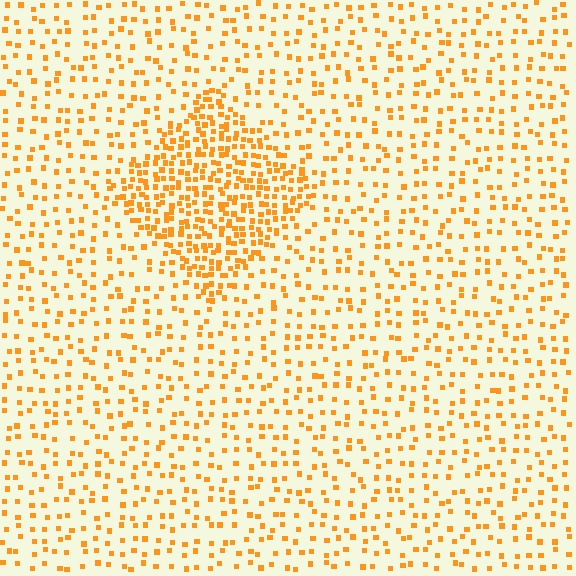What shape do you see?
I see a diamond.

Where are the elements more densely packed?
The elements are more densely packed inside the diamond boundary.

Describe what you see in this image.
The image contains small orange elements arranged at two different densities. A diamond-shaped region is visible where the elements are more densely packed than the surrounding area.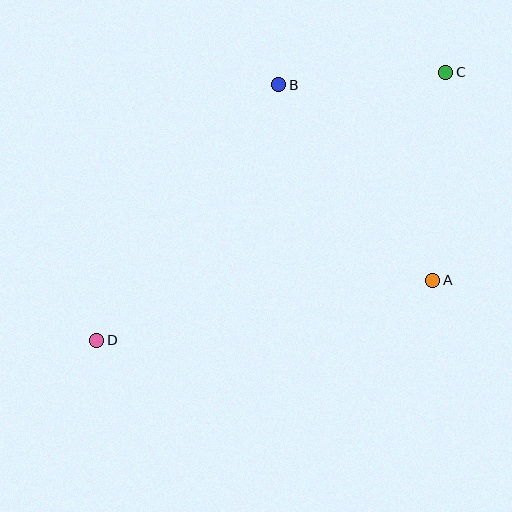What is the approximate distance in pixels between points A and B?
The distance between A and B is approximately 249 pixels.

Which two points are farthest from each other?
Points C and D are farthest from each other.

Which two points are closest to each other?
Points B and C are closest to each other.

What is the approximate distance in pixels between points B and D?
The distance between B and D is approximately 313 pixels.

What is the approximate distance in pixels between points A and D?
The distance between A and D is approximately 342 pixels.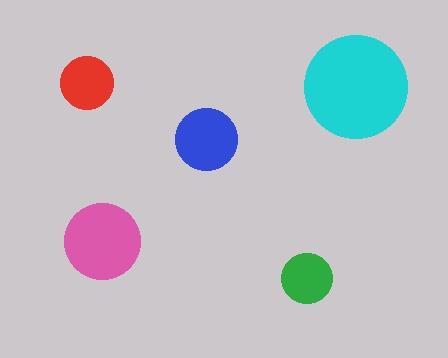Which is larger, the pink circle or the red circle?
The pink one.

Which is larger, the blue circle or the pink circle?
The pink one.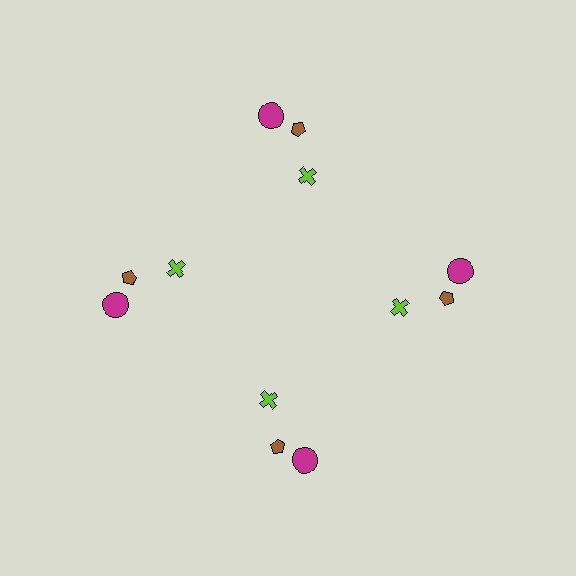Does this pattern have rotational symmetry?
Yes, this pattern has 4-fold rotational symmetry. It looks the same after rotating 90 degrees around the center.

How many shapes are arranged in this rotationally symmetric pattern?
There are 12 shapes, arranged in 4 groups of 3.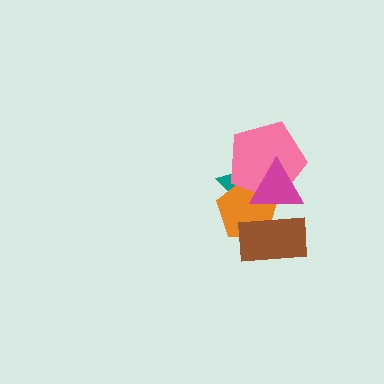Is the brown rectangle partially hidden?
Yes, it is partially covered by another shape.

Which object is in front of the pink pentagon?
The magenta triangle is in front of the pink pentagon.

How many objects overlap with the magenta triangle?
4 objects overlap with the magenta triangle.